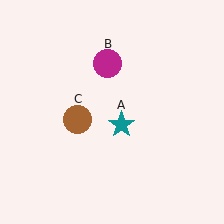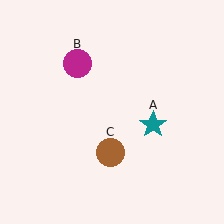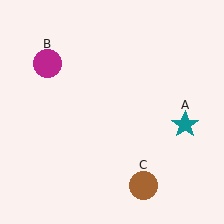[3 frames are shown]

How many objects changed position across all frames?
3 objects changed position: teal star (object A), magenta circle (object B), brown circle (object C).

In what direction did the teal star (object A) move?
The teal star (object A) moved right.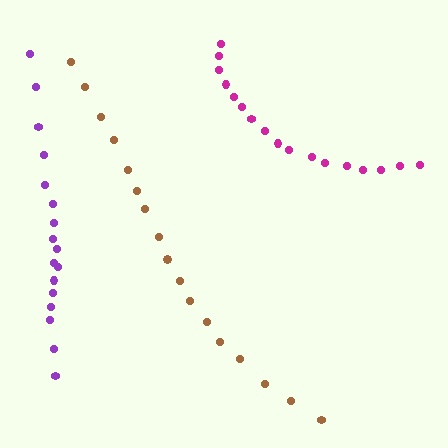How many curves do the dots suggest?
There are 3 distinct paths.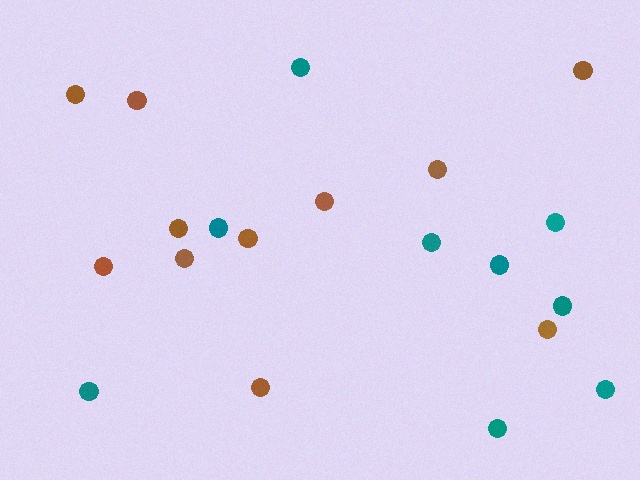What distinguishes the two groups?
There are 2 groups: one group of teal circles (9) and one group of brown circles (11).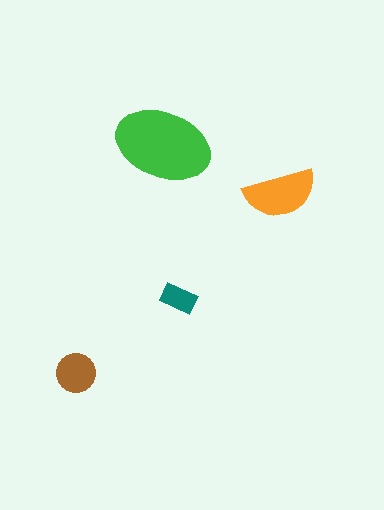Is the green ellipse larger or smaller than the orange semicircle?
Larger.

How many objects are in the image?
There are 4 objects in the image.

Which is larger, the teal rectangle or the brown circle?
The brown circle.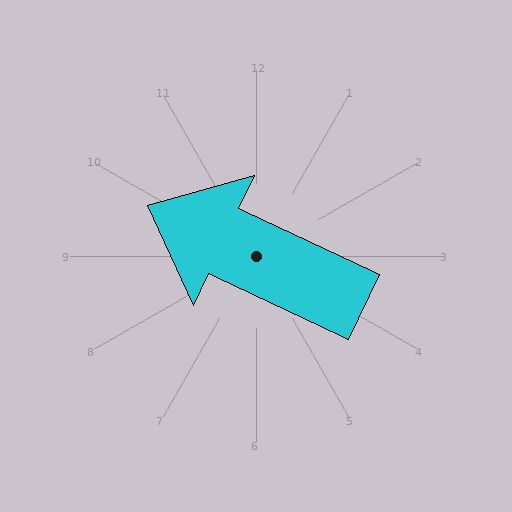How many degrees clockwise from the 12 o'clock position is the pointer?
Approximately 295 degrees.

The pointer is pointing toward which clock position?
Roughly 10 o'clock.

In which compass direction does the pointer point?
Northwest.